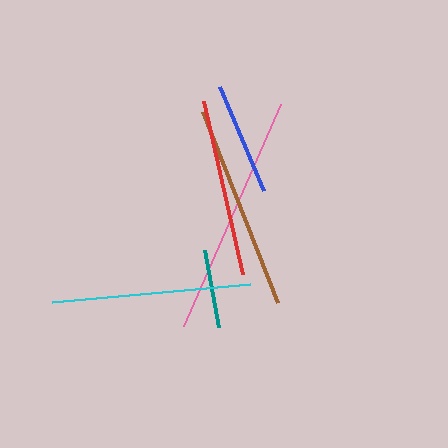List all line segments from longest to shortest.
From longest to shortest: pink, brown, cyan, red, blue, teal.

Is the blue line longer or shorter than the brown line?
The brown line is longer than the blue line.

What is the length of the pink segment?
The pink segment is approximately 242 pixels long.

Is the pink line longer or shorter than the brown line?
The pink line is longer than the brown line.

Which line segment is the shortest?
The teal line is the shortest at approximately 78 pixels.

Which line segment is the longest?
The pink line is the longest at approximately 242 pixels.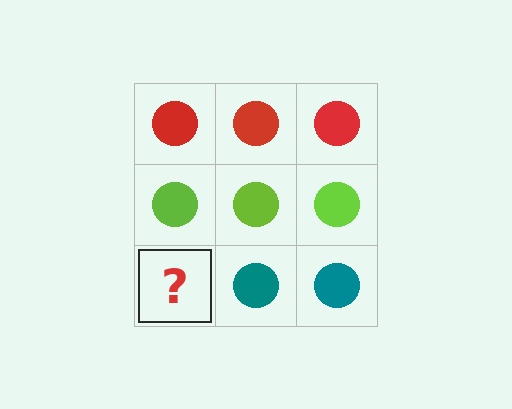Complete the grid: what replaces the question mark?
The question mark should be replaced with a teal circle.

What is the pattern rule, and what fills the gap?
The rule is that each row has a consistent color. The gap should be filled with a teal circle.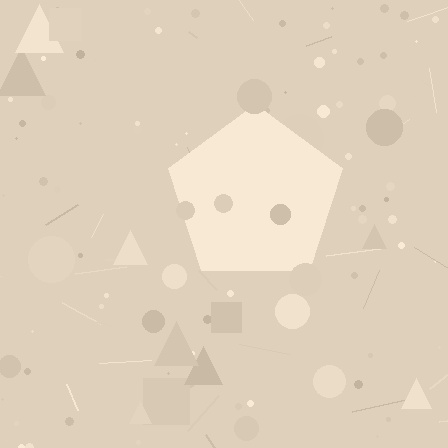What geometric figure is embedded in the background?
A pentagon is embedded in the background.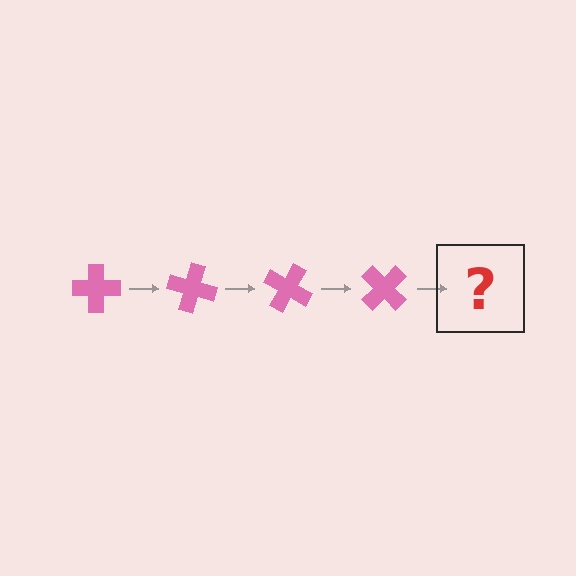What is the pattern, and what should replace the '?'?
The pattern is that the cross rotates 15 degrees each step. The '?' should be a pink cross rotated 60 degrees.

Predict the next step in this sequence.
The next step is a pink cross rotated 60 degrees.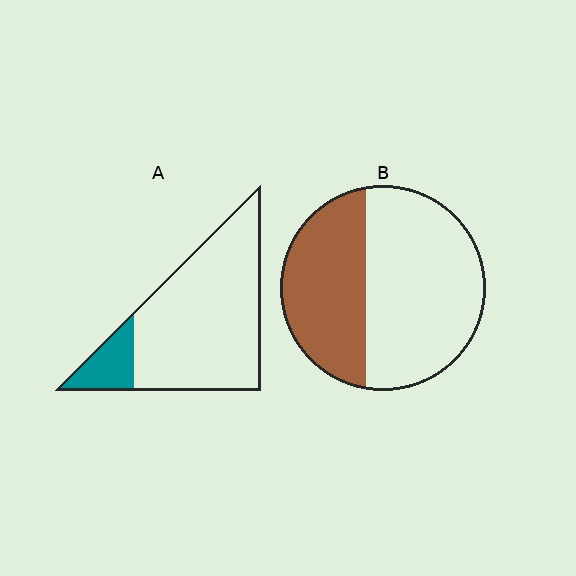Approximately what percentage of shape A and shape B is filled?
A is approximately 15% and B is approximately 40%.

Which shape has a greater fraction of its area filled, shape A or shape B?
Shape B.